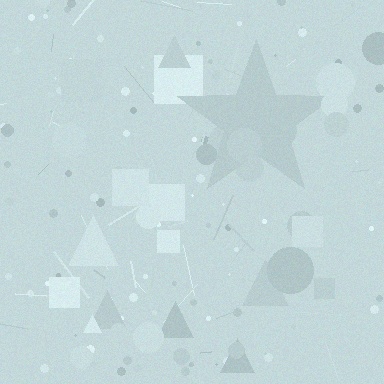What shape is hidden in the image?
A star is hidden in the image.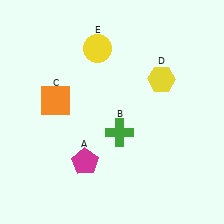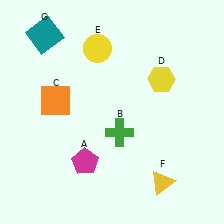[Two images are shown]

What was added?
A yellow triangle (F), a teal square (G) were added in Image 2.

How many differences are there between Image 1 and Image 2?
There are 2 differences between the two images.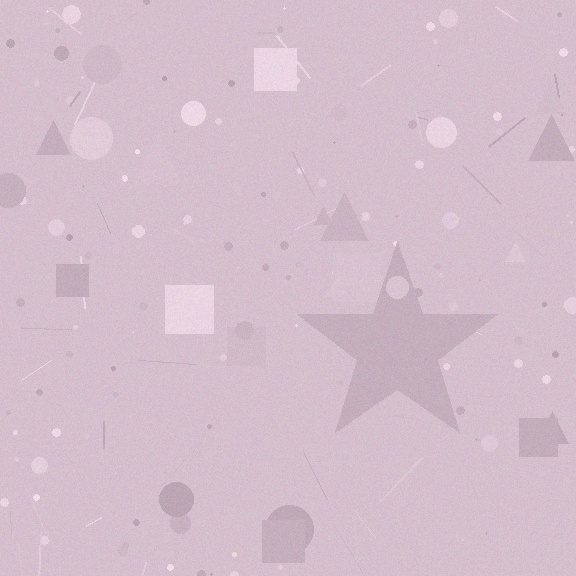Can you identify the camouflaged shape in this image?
The camouflaged shape is a star.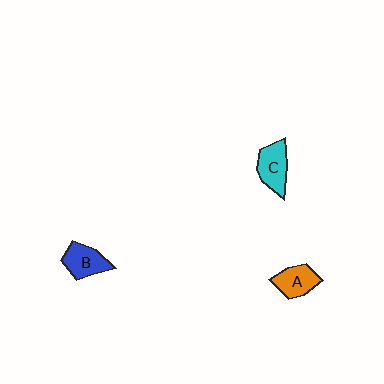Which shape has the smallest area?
Shape A (orange).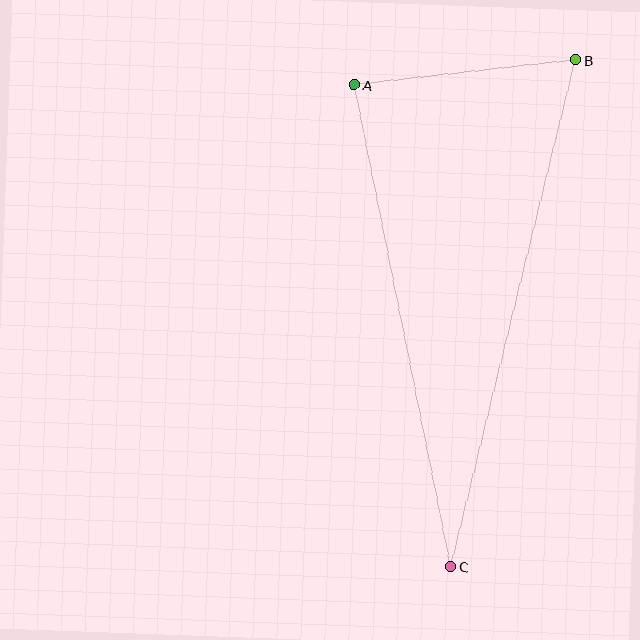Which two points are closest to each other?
Points A and B are closest to each other.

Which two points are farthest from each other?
Points B and C are farthest from each other.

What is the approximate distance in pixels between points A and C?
The distance between A and C is approximately 491 pixels.